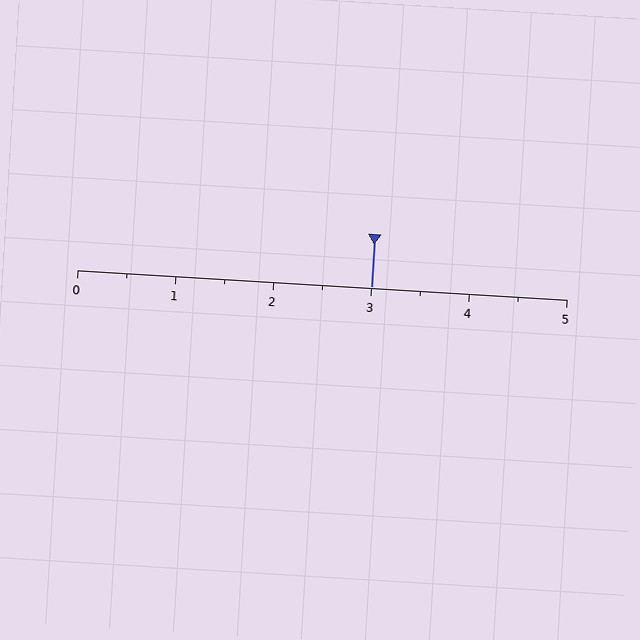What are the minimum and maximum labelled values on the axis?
The axis runs from 0 to 5.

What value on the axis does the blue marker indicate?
The marker indicates approximately 3.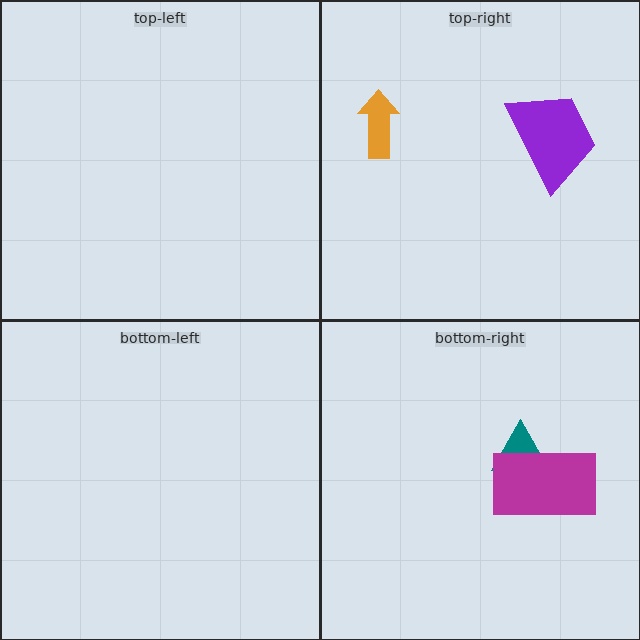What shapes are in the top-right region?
The purple trapezoid, the orange arrow.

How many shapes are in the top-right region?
2.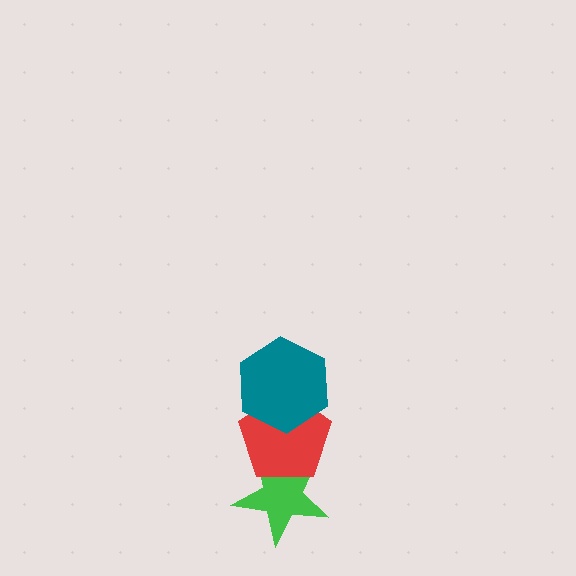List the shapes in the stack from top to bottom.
From top to bottom: the teal hexagon, the red pentagon, the green star.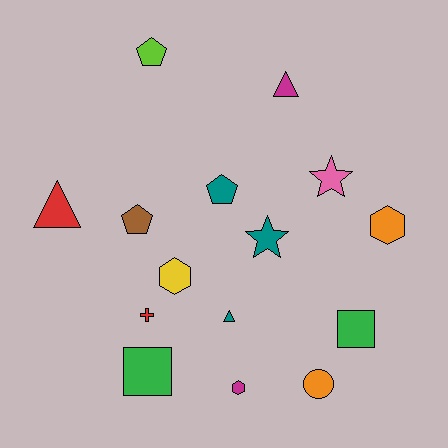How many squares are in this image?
There are 2 squares.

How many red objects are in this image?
There are 2 red objects.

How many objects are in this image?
There are 15 objects.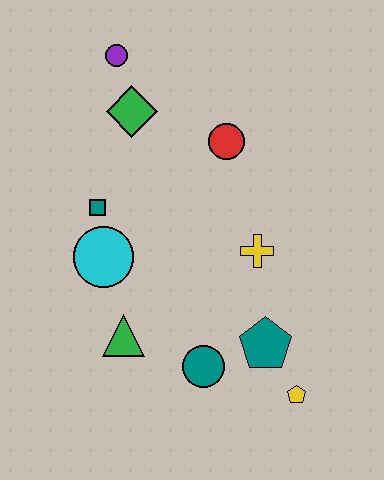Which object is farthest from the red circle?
The yellow pentagon is farthest from the red circle.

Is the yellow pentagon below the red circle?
Yes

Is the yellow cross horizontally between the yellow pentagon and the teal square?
Yes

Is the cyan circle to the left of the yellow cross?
Yes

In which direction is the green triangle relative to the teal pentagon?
The green triangle is to the left of the teal pentagon.